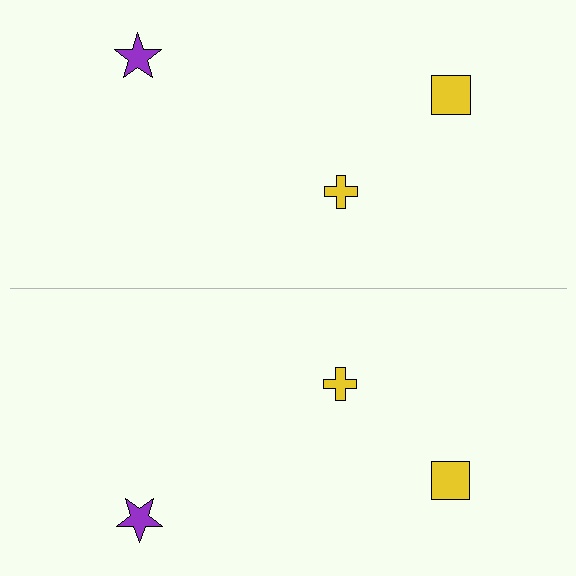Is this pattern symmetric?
Yes, this pattern has bilateral (reflection) symmetry.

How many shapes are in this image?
There are 6 shapes in this image.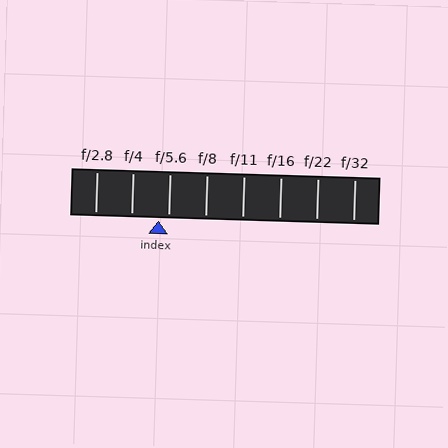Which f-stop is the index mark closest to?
The index mark is closest to f/5.6.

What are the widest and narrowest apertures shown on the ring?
The widest aperture shown is f/2.8 and the narrowest is f/32.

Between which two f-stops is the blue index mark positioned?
The index mark is between f/4 and f/5.6.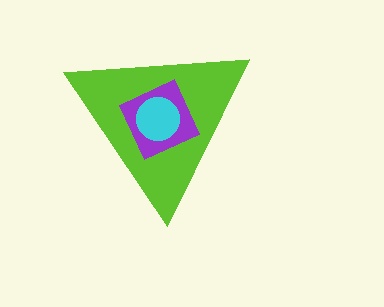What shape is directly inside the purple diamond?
The cyan circle.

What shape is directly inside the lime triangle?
The purple diamond.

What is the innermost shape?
The cyan circle.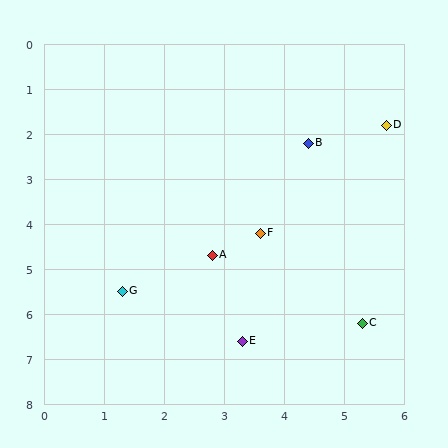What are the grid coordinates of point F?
Point F is at approximately (3.6, 4.2).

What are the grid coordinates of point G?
Point G is at approximately (1.3, 5.5).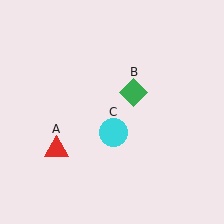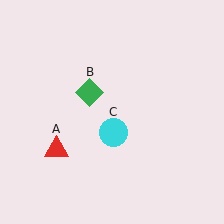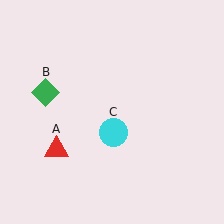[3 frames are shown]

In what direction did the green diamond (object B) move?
The green diamond (object B) moved left.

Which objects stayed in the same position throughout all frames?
Red triangle (object A) and cyan circle (object C) remained stationary.